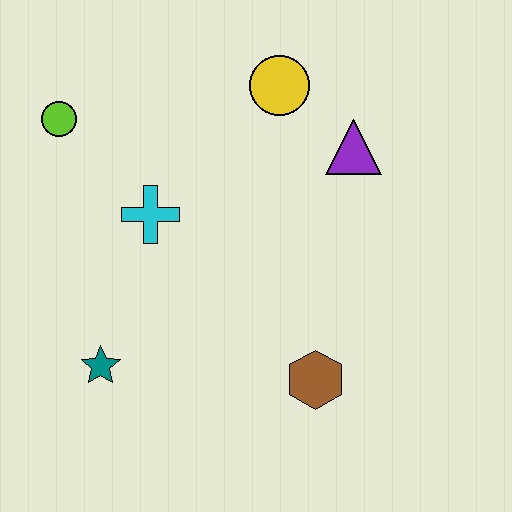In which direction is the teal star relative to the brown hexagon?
The teal star is to the left of the brown hexagon.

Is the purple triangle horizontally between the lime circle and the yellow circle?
No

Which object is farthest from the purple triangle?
The teal star is farthest from the purple triangle.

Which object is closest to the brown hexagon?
The teal star is closest to the brown hexagon.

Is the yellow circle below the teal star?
No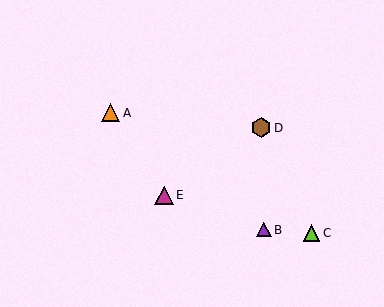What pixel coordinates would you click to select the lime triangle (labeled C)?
Click at (311, 233) to select the lime triangle C.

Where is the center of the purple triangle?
The center of the purple triangle is at (264, 230).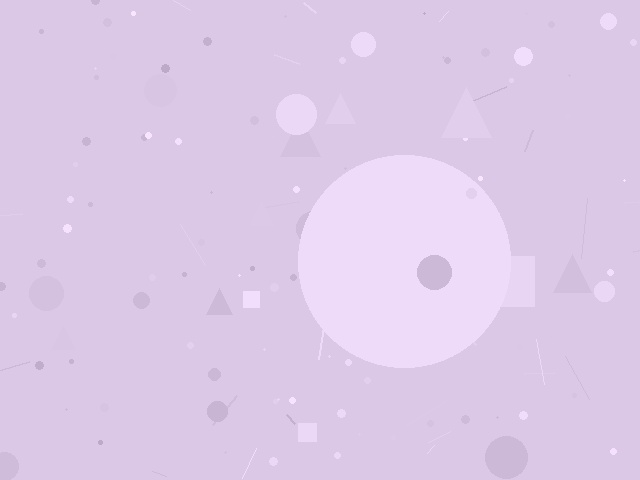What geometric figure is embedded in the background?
A circle is embedded in the background.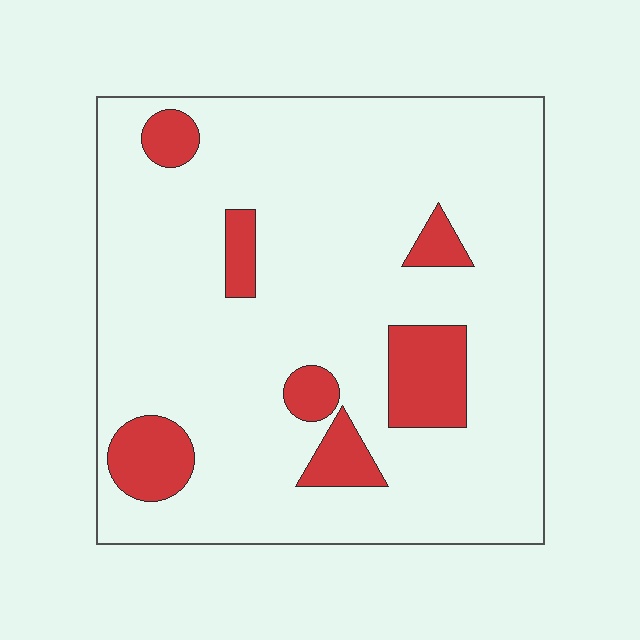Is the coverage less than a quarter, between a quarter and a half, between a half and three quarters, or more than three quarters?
Less than a quarter.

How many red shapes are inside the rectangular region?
7.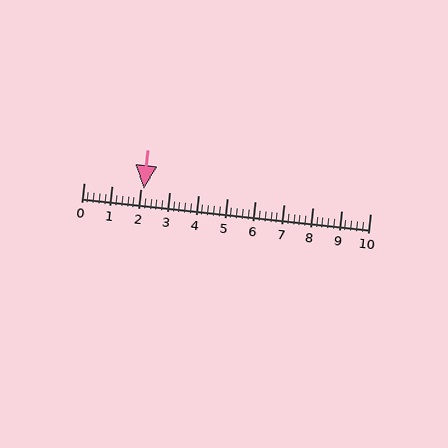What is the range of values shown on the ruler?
The ruler shows values from 0 to 10.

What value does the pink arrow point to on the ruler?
The pink arrow points to approximately 2.1.